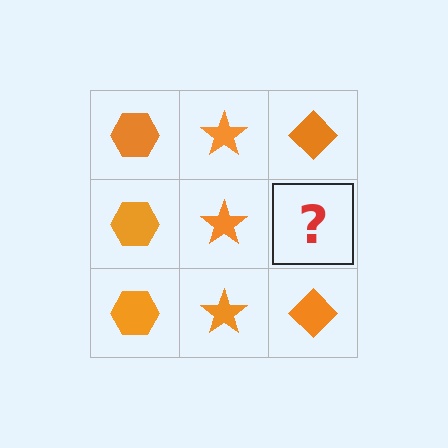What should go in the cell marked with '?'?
The missing cell should contain an orange diamond.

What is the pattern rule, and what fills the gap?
The rule is that each column has a consistent shape. The gap should be filled with an orange diamond.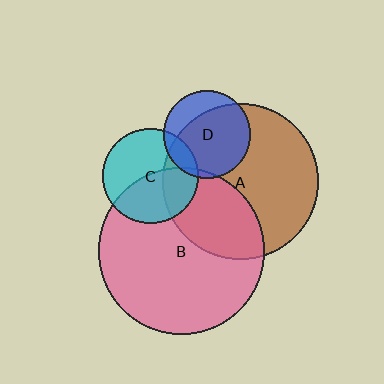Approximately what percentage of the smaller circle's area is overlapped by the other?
Approximately 30%.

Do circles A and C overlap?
Yes.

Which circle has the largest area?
Circle B (pink).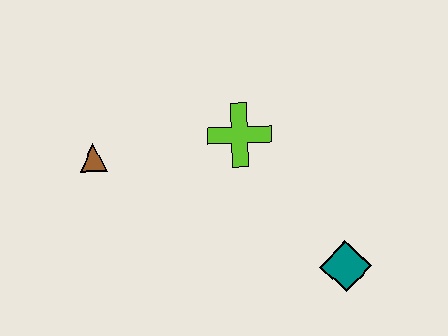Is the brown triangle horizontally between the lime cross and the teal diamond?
No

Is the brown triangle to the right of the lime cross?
No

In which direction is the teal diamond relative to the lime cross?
The teal diamond is below the lime cross.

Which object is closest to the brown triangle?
The lime cross is closest to the brown triangle.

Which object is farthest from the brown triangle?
The teal diamond is farthest from the brown triangle.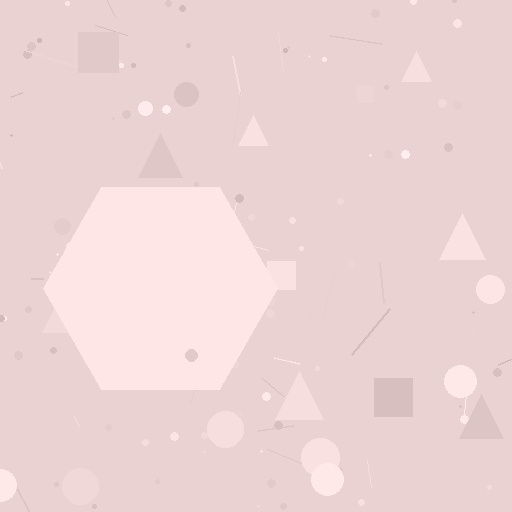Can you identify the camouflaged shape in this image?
The camouflaged shape is a hexagon.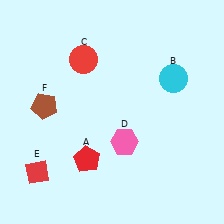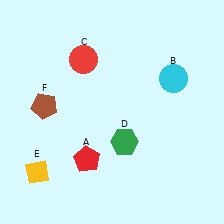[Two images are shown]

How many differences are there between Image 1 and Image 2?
There are 2 differences between the two images.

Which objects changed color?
D changed from pink to green. E changed from red to yellow.